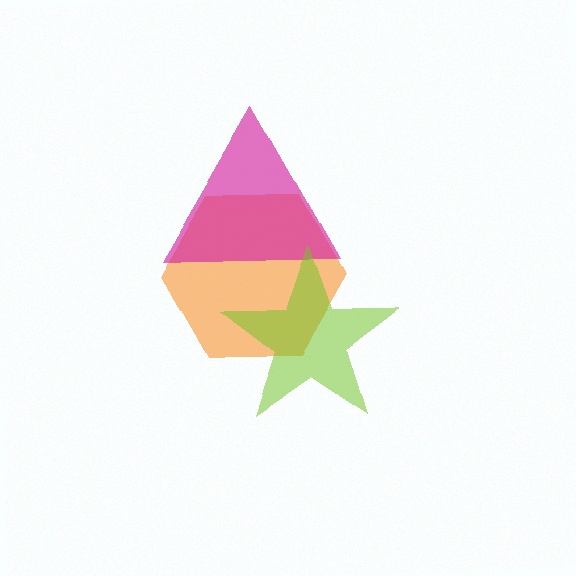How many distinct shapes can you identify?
There are 3 distinct shapes: an orange hexagon, a magenta triangle, a lime star.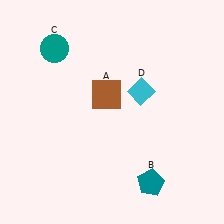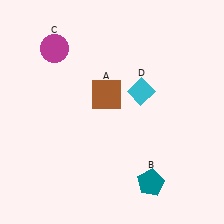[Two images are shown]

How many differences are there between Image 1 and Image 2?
There is 1 difference between the two images.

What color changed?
The circle (C) changed from teal in Image 1 to magenta in Image 2.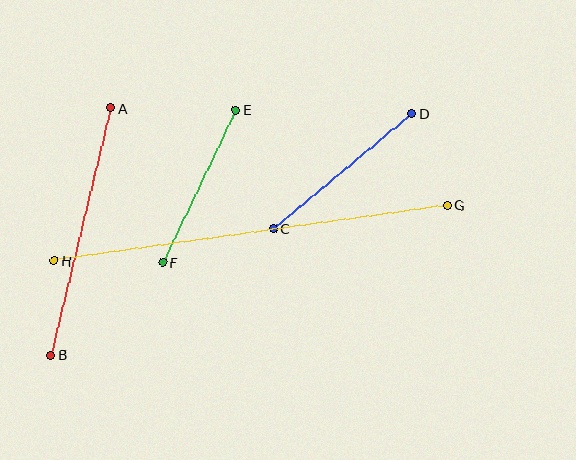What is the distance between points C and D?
The distance is approximately 180 pixels.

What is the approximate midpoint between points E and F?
The midpoint is at approximately (199, 186) pixels.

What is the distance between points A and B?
The distance is approximately 254 pixels.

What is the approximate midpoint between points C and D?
The midpoint is at approximately (343, 171) pixels.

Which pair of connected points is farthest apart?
Points G and H are farthest apart.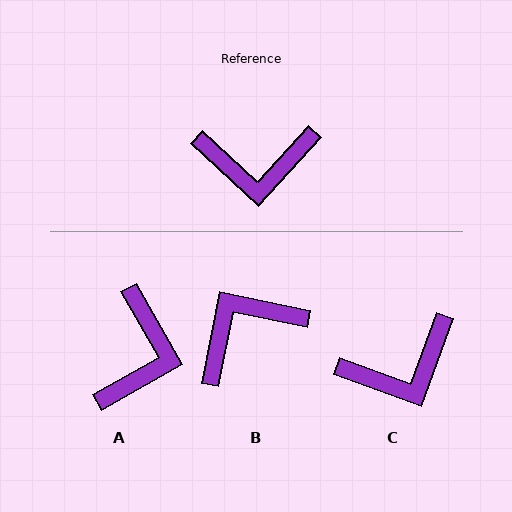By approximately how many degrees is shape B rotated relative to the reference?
Approximately 149 degrees clockwise.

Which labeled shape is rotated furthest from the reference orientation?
B, about 149 degrees away.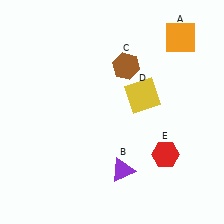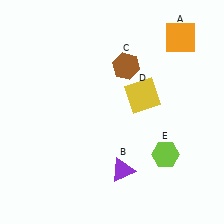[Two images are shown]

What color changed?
The hexagon (E) changed from red in Image 1 to lime in Image 2.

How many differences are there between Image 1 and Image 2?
There is 1 difference between the two images.